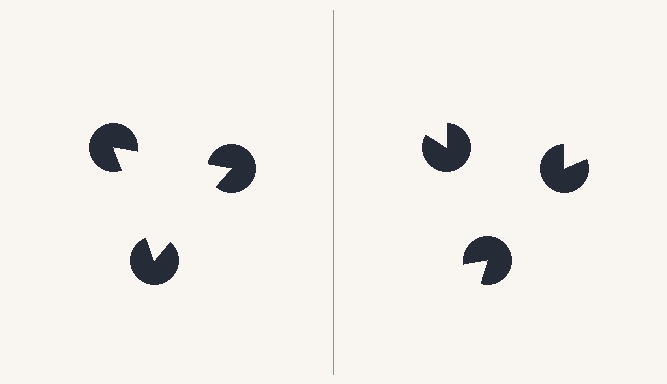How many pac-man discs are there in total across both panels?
6 — 3 on each side.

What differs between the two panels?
The pac-man discs are positioned identically on both sides; only the wedge orientations differ. On the left they align to a triangle; on the right they are misaligned.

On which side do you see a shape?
An illusory triangle appears on the left side. On the right side the wedge cuts are rotated, so no coherent shape forms.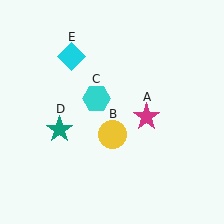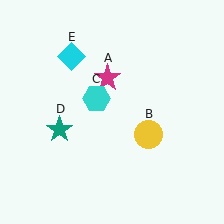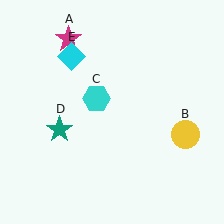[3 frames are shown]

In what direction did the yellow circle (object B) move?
The yellow circle (object B) moved right.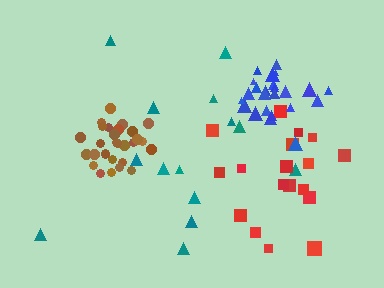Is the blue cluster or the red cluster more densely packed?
Blue.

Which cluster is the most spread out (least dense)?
Teal.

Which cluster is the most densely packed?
Brown.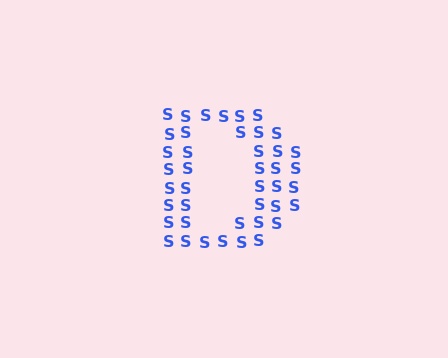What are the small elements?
The small elements are letter S's.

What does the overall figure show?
The overall figure shows the letter D.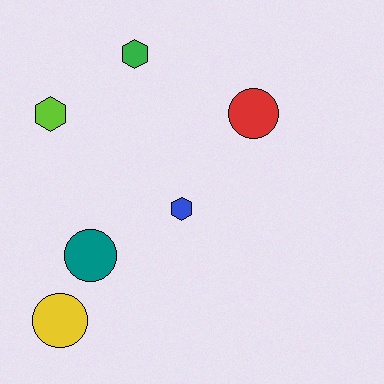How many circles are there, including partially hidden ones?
There are 3 circles.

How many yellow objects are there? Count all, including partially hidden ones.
There is 1 yellow object.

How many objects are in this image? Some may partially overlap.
There are 6 objects.